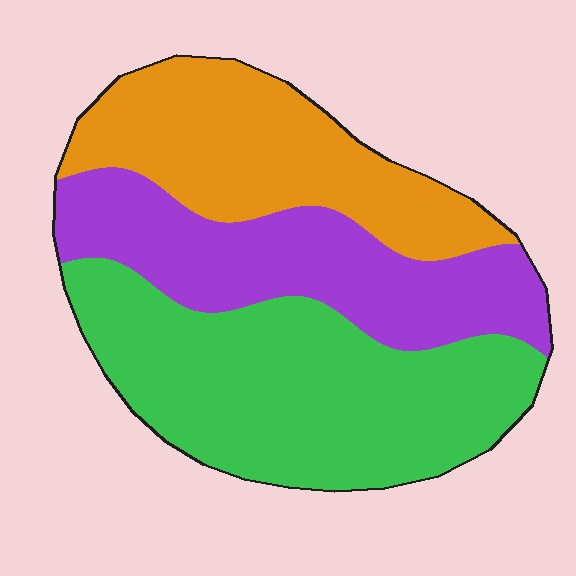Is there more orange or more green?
Green.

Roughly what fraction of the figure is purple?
Purple covers around 30% of the figure.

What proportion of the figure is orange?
Orange covers about 30% of the figure.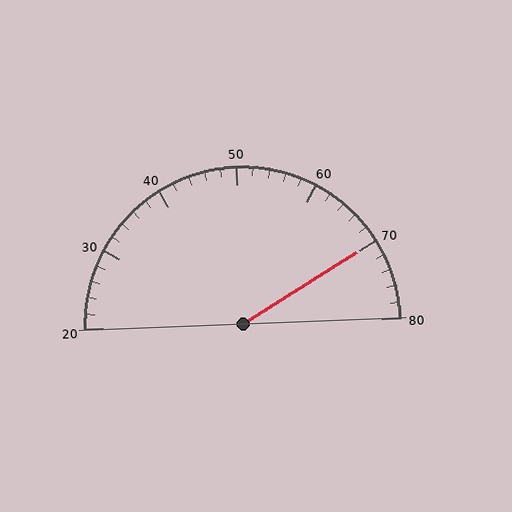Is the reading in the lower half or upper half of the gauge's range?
The reading is in the upper half of the range (20 to 80).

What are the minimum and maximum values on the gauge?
The gauge ranges from 20 to 80.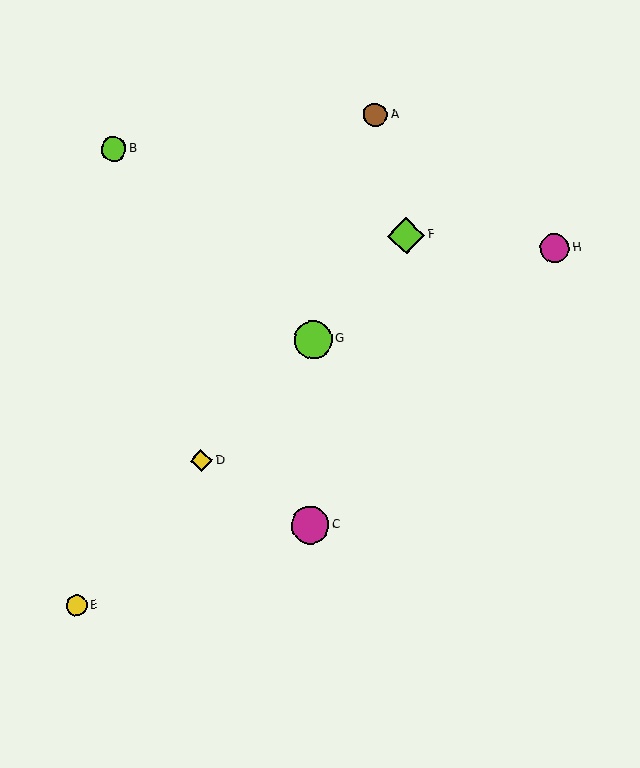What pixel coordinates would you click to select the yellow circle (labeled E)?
Click at (77, 605) to select the yellow circle E.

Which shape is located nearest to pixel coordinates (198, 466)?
The yellow diamond (labeled D) at (201, 461) is nearest to that location.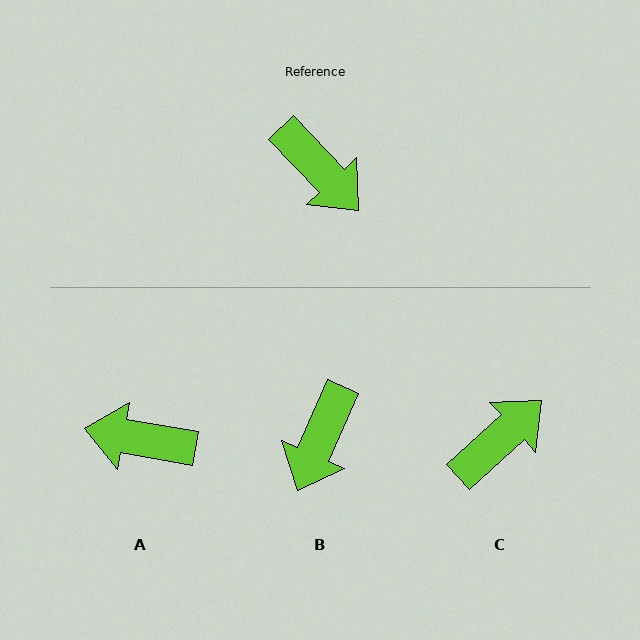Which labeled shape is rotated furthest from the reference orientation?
A, about 143 degrees away.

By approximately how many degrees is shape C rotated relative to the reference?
Approximately 89 degrees counter-clockwise.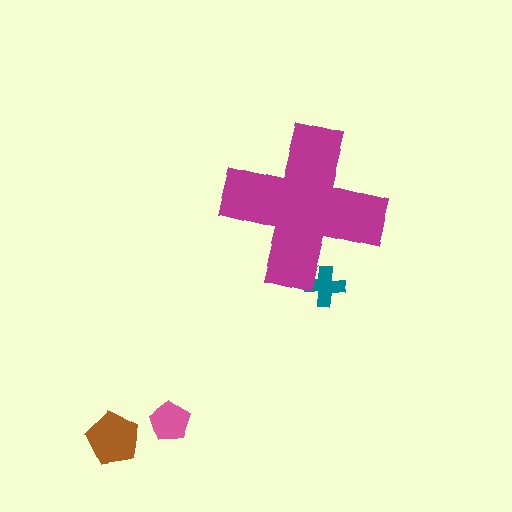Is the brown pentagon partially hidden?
No, the brown pentagon is fully visible.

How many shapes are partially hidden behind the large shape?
1 shape is partially hidden.